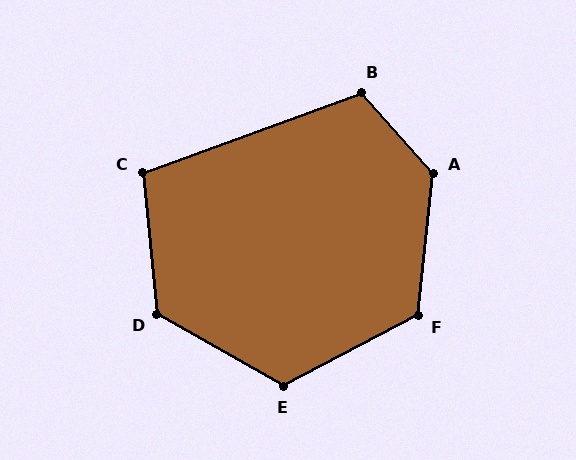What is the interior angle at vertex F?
Approximately 124 degrees (obtuse).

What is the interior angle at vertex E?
Approximately 123 degrees (obtuse).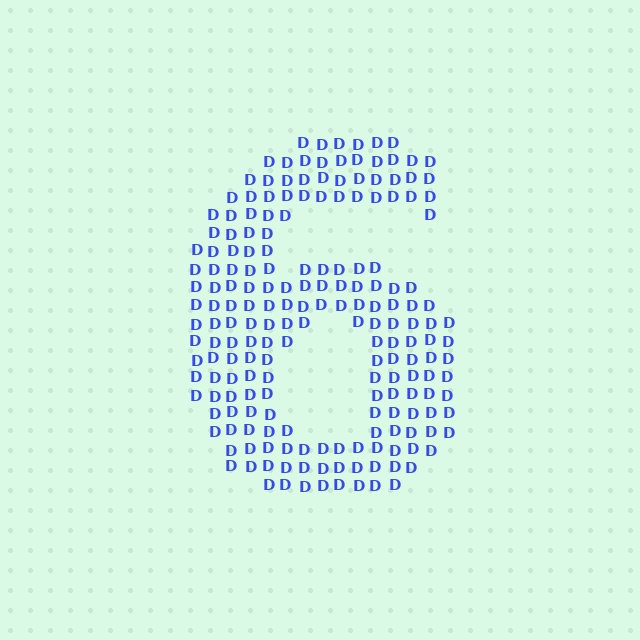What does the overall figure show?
The overall figure shows the digit 6.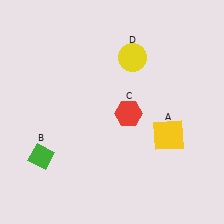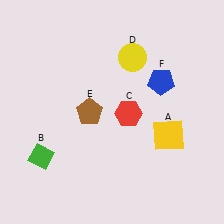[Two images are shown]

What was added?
A brown pentagon (E), a blue pentagon (F) were added in Image 2.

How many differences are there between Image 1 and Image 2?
There are 2 differences between the two images.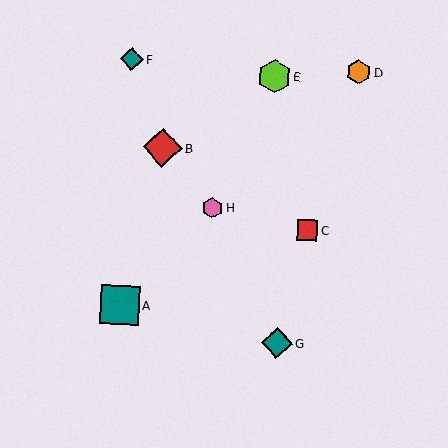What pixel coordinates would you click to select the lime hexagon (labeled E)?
Click at (274, 76) to select the lime hexagon E.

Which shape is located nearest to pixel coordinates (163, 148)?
The red diamond (labeled B) at (162, 148) is nearest to that location.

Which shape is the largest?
The teal square (labeled A) is the largest.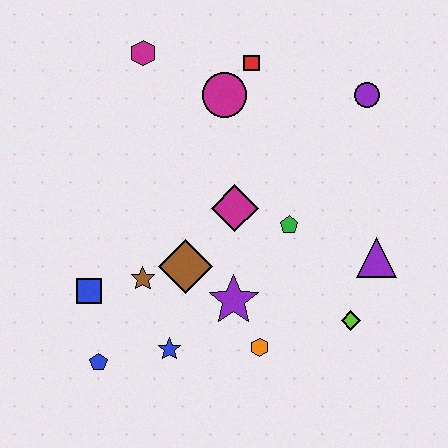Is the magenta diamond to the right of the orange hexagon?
No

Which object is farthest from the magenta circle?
The blue pentagon is farthest from the magenta circle.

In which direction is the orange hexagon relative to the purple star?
The orange hexagon is below the purple star.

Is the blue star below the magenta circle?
Yes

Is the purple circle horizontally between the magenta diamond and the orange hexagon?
No